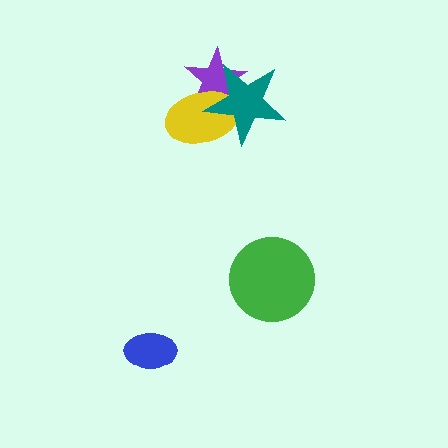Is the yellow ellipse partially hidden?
Yes, it is partially covered by another shape.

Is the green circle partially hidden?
No, no other shape covers it.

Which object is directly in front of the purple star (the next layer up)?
The yellow ellipse is directly in front of the purple star.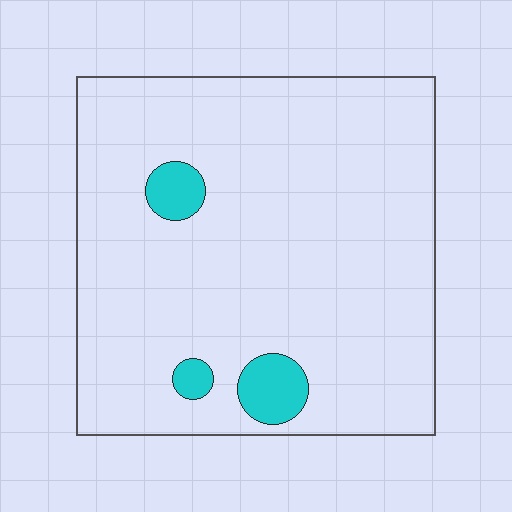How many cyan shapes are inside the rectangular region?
3.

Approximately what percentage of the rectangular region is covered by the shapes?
Approximately 5%.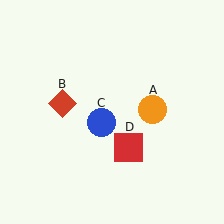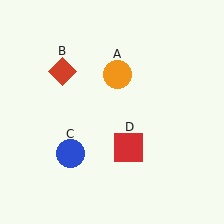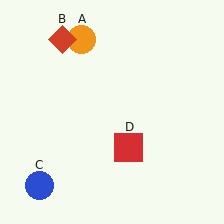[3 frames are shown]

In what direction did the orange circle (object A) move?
The orange circle (object A) moved up and to the left.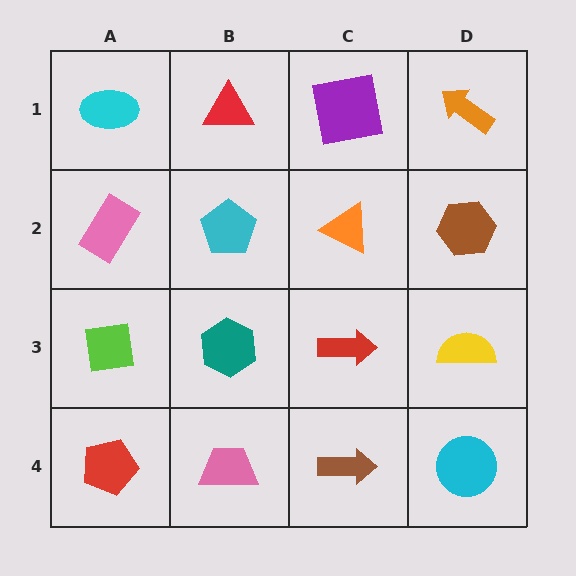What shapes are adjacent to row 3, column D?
A brown hexagon (row 2, column D), a cyan circle (row 4, column D), a red arrow (row 3, column C).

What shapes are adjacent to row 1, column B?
A cyan pentagon (row 2, column B), a cyan ellipse (row 1, column A), a purple square (row 1, column C).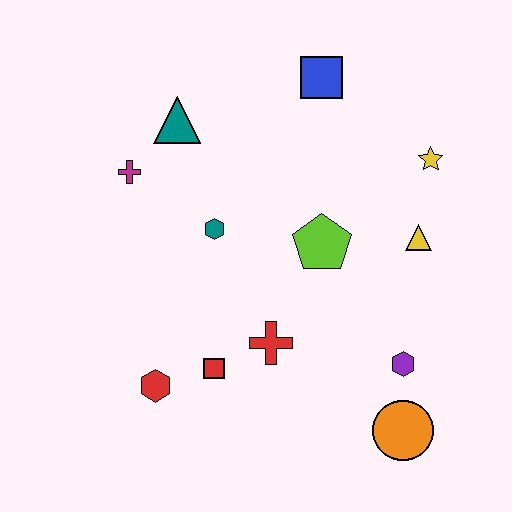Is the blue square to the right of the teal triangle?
Yes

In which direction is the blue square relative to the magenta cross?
The blue square is to the right of the magenta cross.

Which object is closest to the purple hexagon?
The orange circle is closest to the purple hexagon.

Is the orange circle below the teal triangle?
Yes